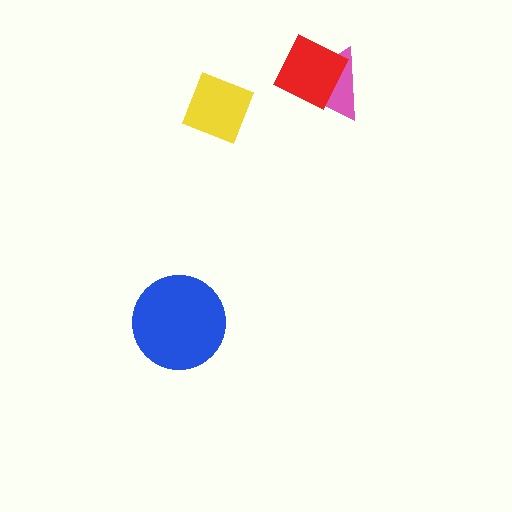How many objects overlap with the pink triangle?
1 object overlaps with the pink triangle.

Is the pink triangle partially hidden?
Yes, it is partially covered by another shape.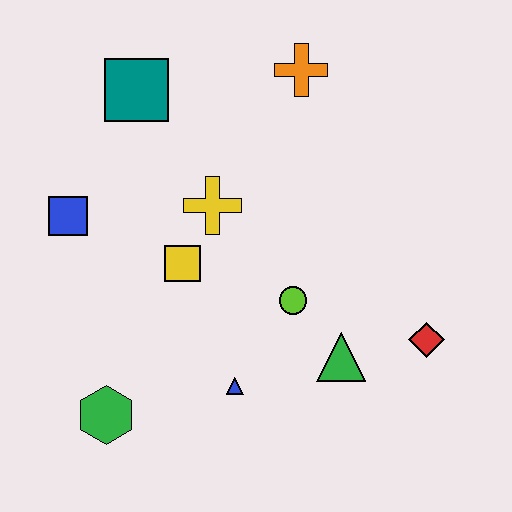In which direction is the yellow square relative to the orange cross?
The yellow square is below the orange cross.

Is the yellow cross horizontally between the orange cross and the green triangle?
No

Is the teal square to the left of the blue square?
No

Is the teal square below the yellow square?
No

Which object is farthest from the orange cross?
The green hexagon is farthest from the orange cross.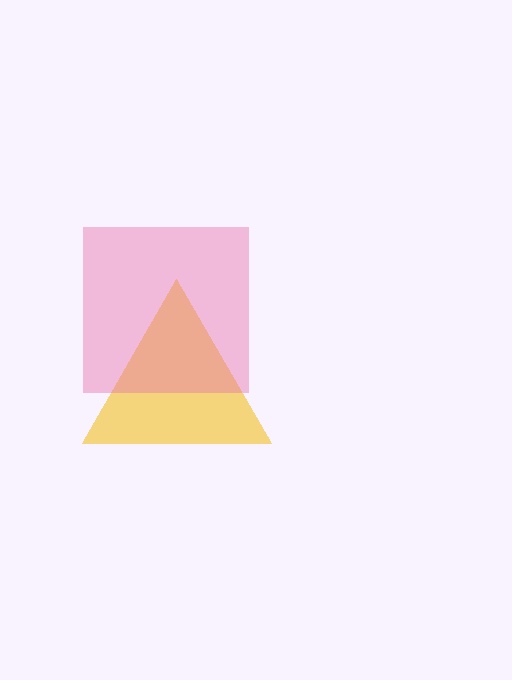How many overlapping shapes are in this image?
There are 2 overlapping shapes in the image.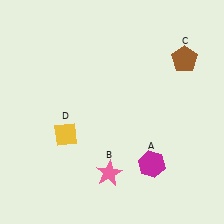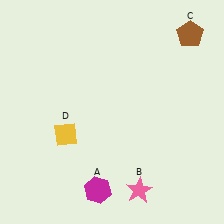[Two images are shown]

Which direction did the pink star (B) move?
The pink star (B) moved right.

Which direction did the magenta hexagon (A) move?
The magenta hexagon (A) moved left.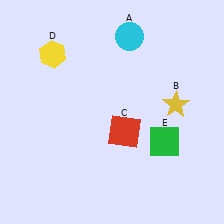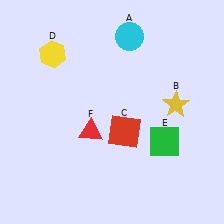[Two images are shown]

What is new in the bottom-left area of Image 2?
A red triangle (F) was added in the bottom-left area of Image 2.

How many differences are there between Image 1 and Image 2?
There is 1 difference between the two images.